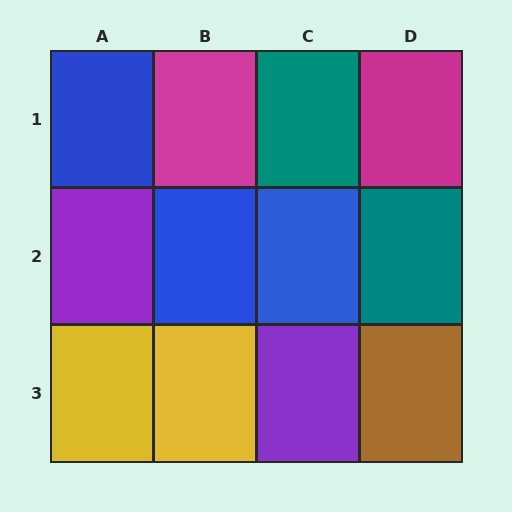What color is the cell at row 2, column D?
Teal.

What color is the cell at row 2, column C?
Blue.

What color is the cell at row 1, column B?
Magenta.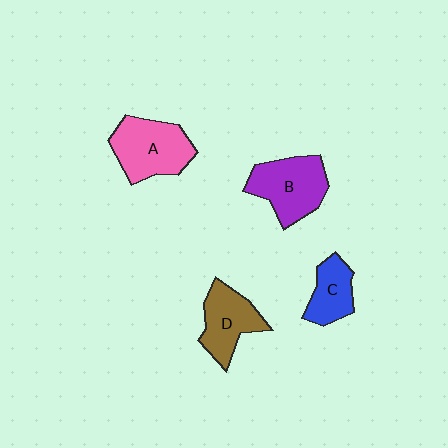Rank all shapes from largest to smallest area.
From largest to smallest: A (pink), B (purple), D (brown), C (blue).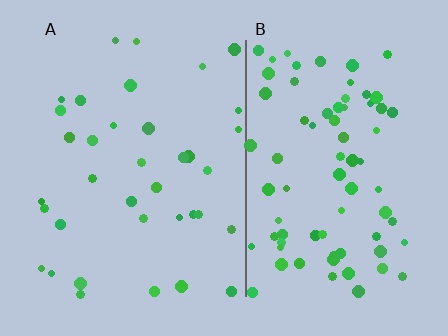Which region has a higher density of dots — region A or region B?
B (the right).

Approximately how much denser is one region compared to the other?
Approximately 2.1× — region B over region A.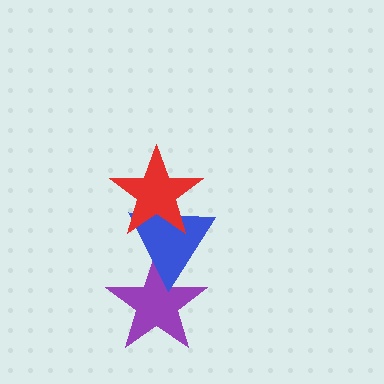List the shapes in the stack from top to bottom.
From top to bottom: the red star, the blue triangle, the purple star.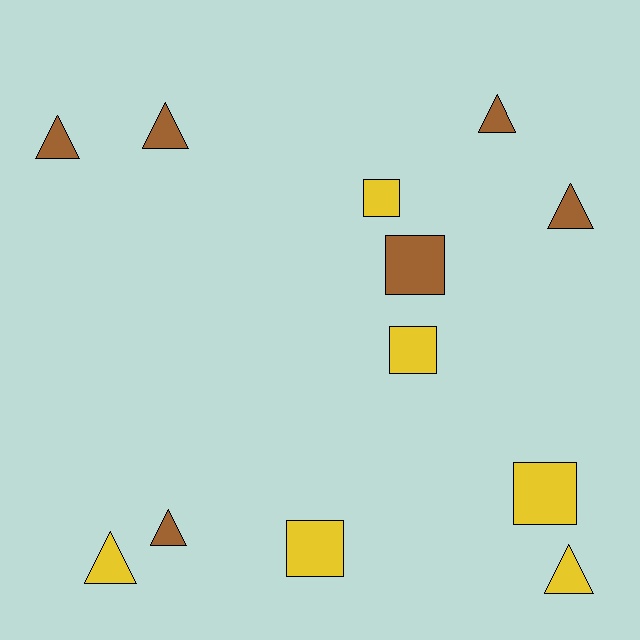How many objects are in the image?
There are 12 objects.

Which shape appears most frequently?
Triangle, with 7 objects.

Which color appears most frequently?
Yellow, with 6 objects.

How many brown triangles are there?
There are 5 brown triangles.